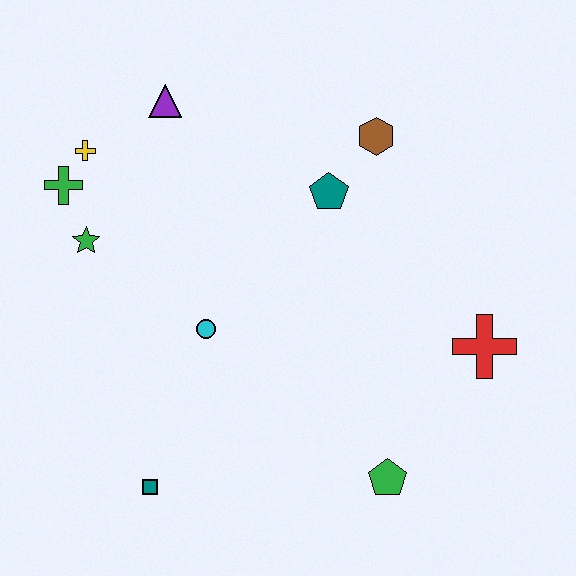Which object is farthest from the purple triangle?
The green pentagon is farthest from the purple triangle.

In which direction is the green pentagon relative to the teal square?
The green pentagon is to the right of the teal square.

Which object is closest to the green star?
The green cross is closest to the green star.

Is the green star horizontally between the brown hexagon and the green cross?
Yes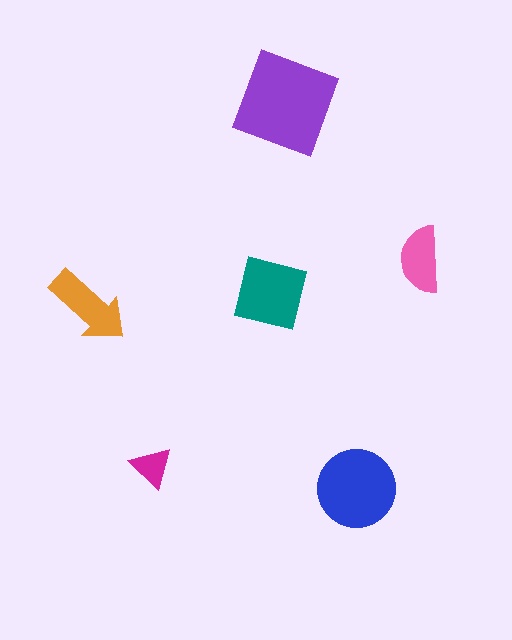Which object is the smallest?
The magenta triangle.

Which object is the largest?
The purple diamond.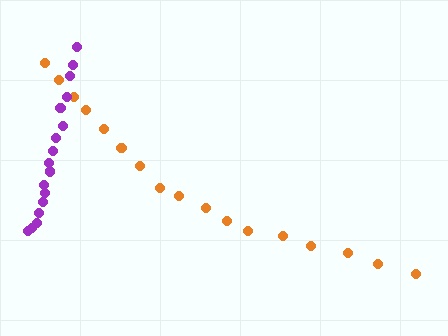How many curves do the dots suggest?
There are 2 distinct paths.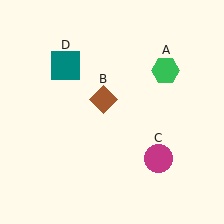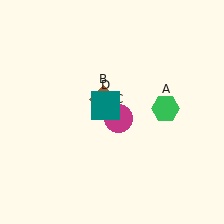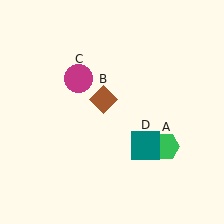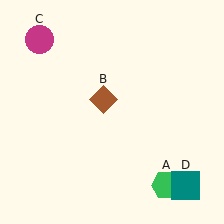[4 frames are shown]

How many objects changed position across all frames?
3 objects changed position: green hexagon (object A), magenta circle (object C), teal square (object D).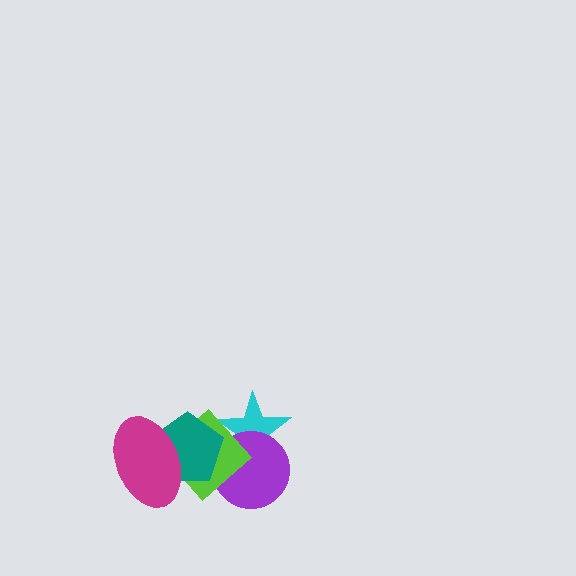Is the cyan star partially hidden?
Yes, it is partially covered by another shape.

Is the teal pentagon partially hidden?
Yes, it is partially covered by another shape.